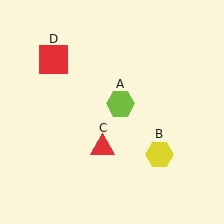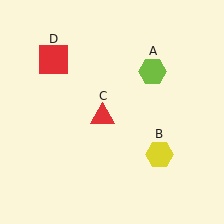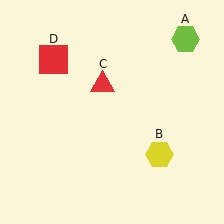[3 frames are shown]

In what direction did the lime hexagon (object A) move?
The lime hexagon (object A) moved up and to the right.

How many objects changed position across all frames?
2 objects changed position: lime hexagon (object A), red triangle (object C).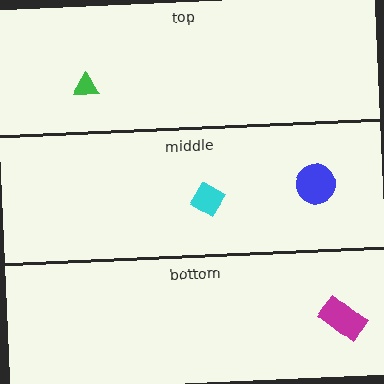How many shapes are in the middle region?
2.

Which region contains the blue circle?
The middle region.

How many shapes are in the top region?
1.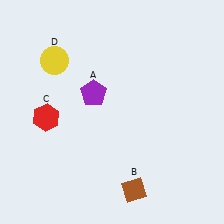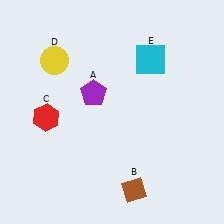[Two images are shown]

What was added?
A cyan square (E) was added in Image 2.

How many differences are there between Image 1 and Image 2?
There is 1 difference between the two images.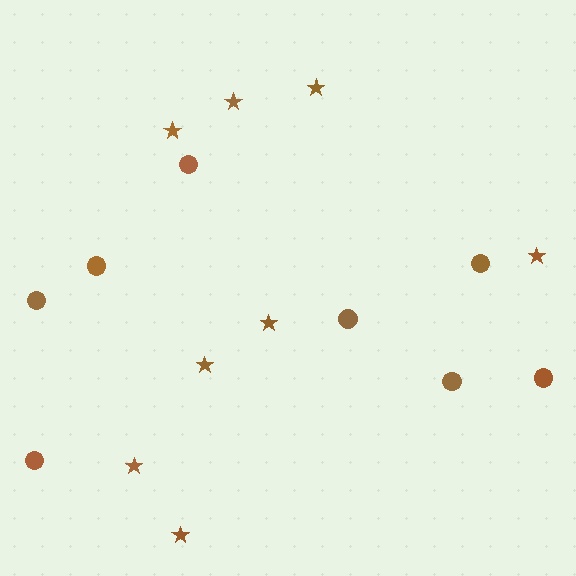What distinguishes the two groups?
There are 2 groups: one group of stars (8) and one group of circles (8).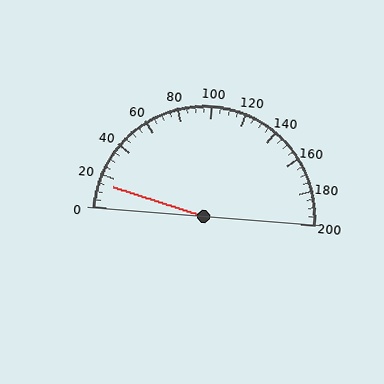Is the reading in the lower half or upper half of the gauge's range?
The reading is in the lower half of the range (0 to 200).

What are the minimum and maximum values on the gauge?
The gauge ranges from 0 to 200.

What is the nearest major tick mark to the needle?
The nearest major tick mark is 20.